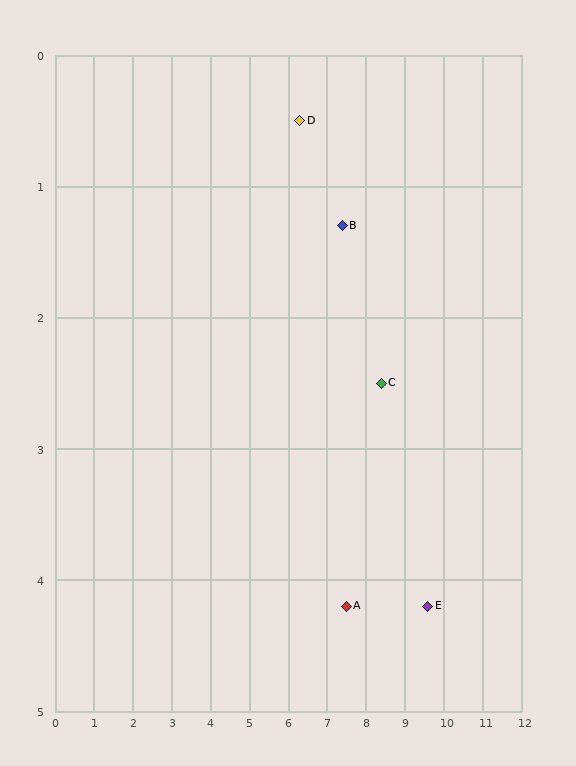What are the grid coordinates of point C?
Point C is at approximately (8.4, 2.5).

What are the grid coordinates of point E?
Point E is at approximately (9.6, 4.2).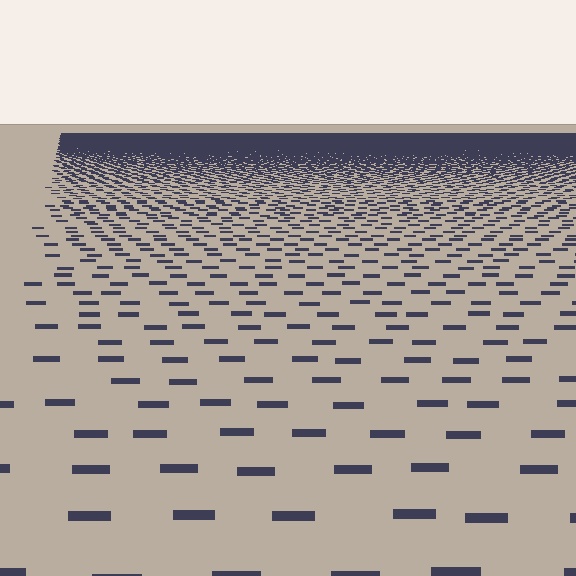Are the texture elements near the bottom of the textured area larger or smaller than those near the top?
Larger. Near the bottom, elements are closer to the viewer and appear at a bigger on-screen size.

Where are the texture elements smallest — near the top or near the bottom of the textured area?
Near the top.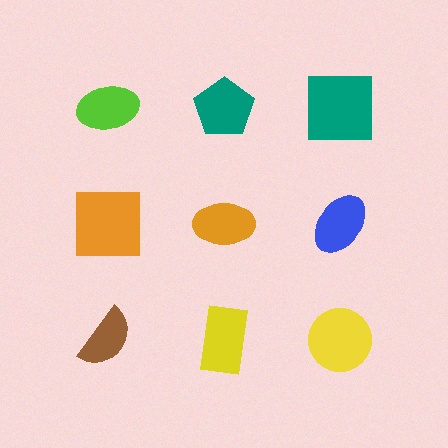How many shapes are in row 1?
3 shapes.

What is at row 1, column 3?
A teal square.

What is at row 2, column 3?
A blue ellipse.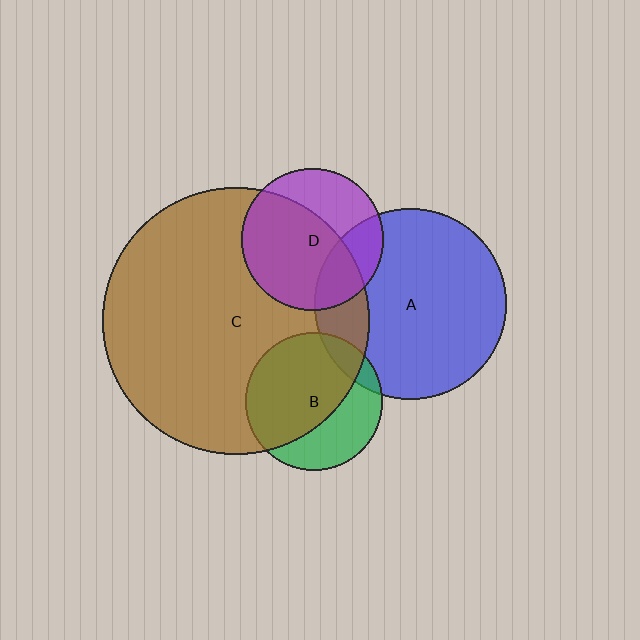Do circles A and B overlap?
Yes.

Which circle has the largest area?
Circle C (brown).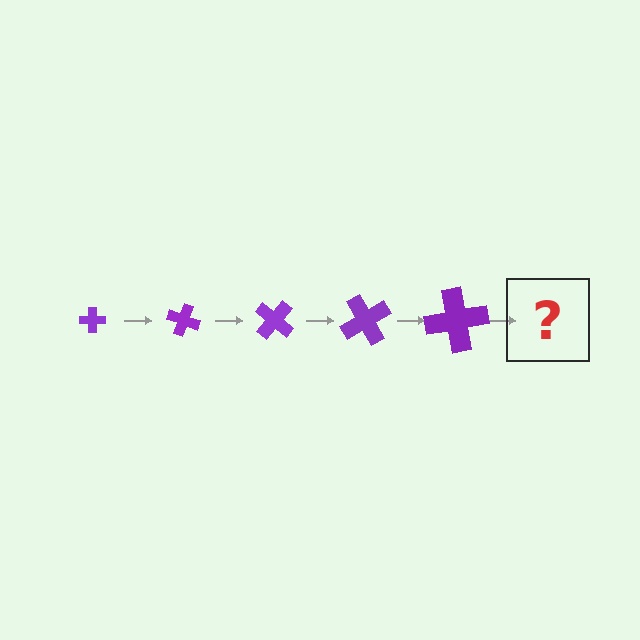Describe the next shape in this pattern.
It should be a cross, larger than the previous one and rotated 100 degrees from the start.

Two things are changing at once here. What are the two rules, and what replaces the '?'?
The two rules are that the cross grows larger each step and it rotates 20 degrees each step. The '?' should be a cross, larger than the previous one and rotated 100 degrees from the start.